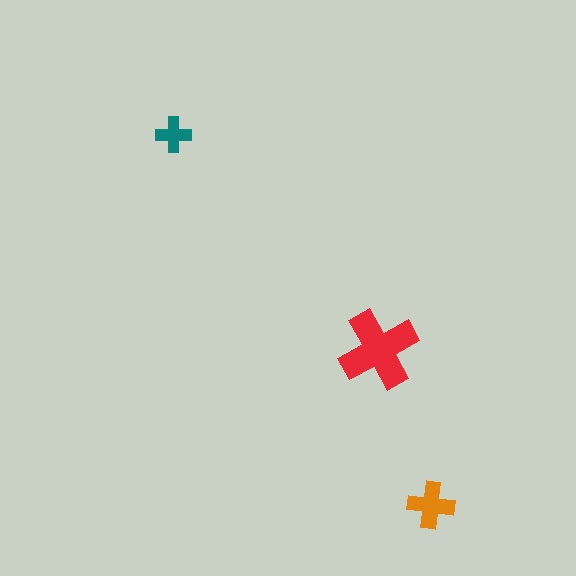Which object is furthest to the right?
The orange cross is rightmost.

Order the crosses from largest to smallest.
the red one, the orange one, the teal one.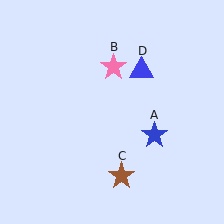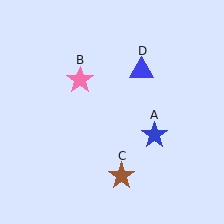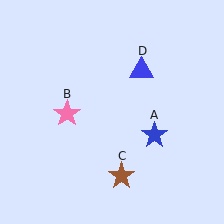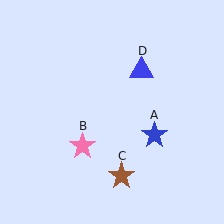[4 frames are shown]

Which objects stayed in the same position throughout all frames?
Blue star (object A) and brown star (object C) and blue triangle (object D) remained stationary.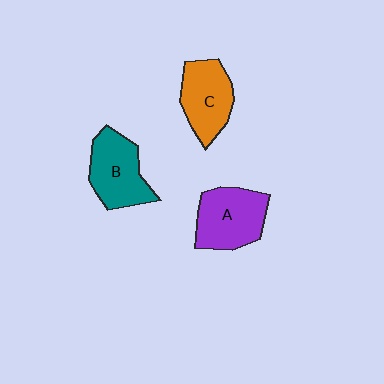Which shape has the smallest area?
Shape C (orange).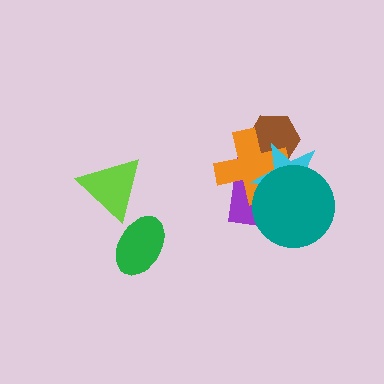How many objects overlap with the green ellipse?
0 objects overlap with the green ellipse.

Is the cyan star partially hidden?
Yes, it is partially covered by another shape.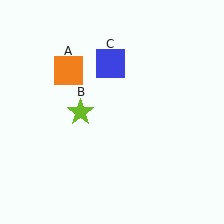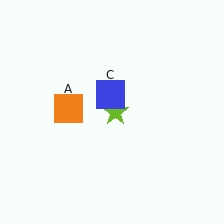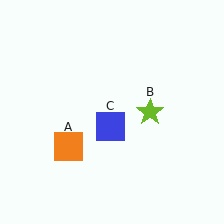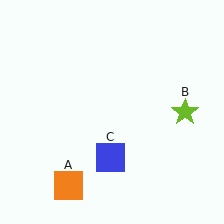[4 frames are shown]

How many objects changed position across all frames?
3 objects changed position: orange square (object A), lime star (object B), blue square (object C).